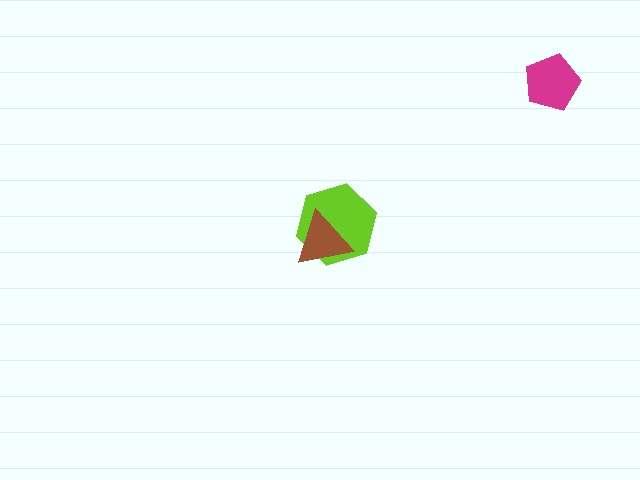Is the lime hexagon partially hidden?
Yes, it is partially covered by another shape.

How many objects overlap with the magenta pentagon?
0 objects overlap with the magenta pentagon.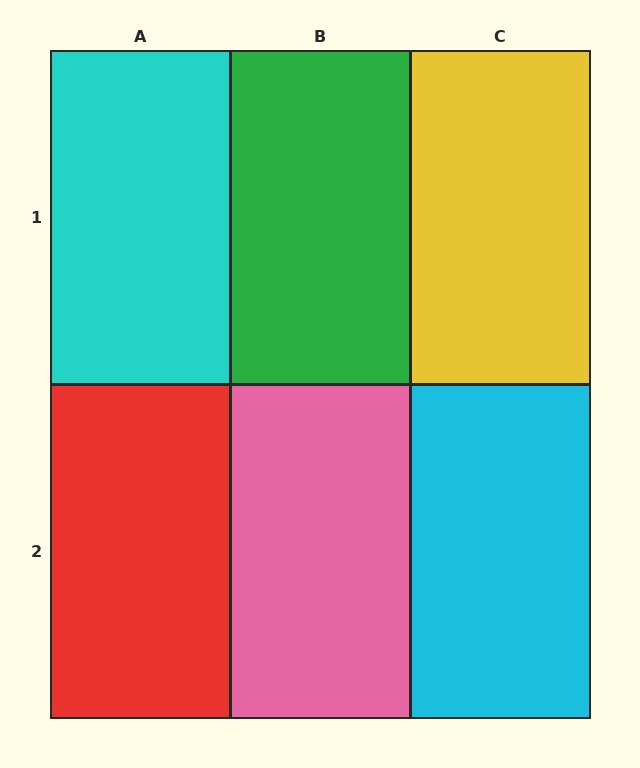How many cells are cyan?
2 cells are cyan.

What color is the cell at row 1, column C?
Yellow.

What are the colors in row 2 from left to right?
Red, pink, cyan.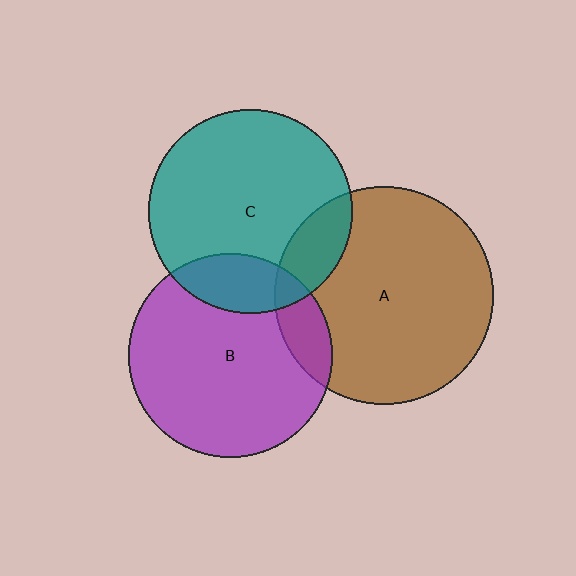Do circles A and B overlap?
Yes.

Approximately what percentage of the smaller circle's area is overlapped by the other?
Approximately 15%.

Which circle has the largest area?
Circle A (brown).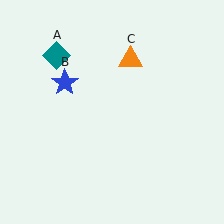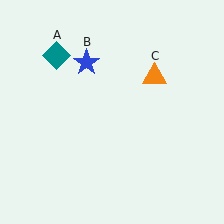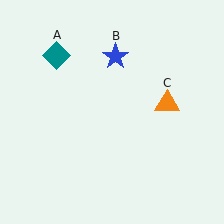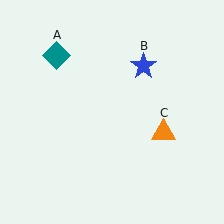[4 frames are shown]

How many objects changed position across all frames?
2 objects changed position: blue star (object B), orange triangle (object C).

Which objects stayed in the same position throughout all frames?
Teal diamond (object A) remained stationary.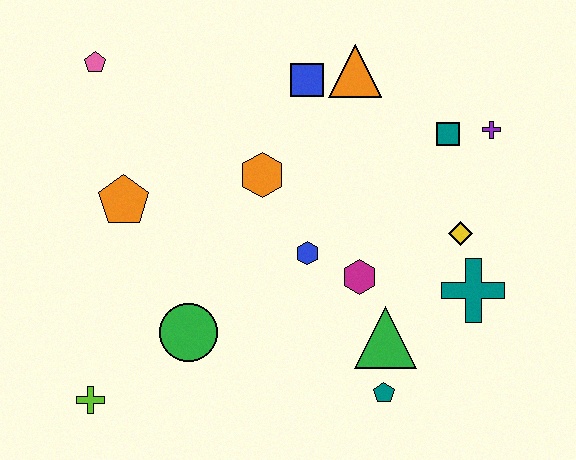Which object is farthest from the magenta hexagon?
The pink pentagon is farthest from the magenta hexagon.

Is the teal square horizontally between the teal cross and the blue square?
Yes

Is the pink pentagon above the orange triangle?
Yes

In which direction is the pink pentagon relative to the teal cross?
The pink pentagon is to the left of the teal cross.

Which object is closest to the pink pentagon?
The orange pentagon is closest to the pink pentagon.